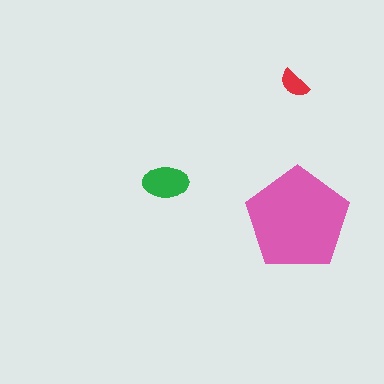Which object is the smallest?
The red semicircle.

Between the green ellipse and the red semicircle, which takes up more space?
The green ellipse.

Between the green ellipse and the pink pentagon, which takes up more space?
The pink pentagon.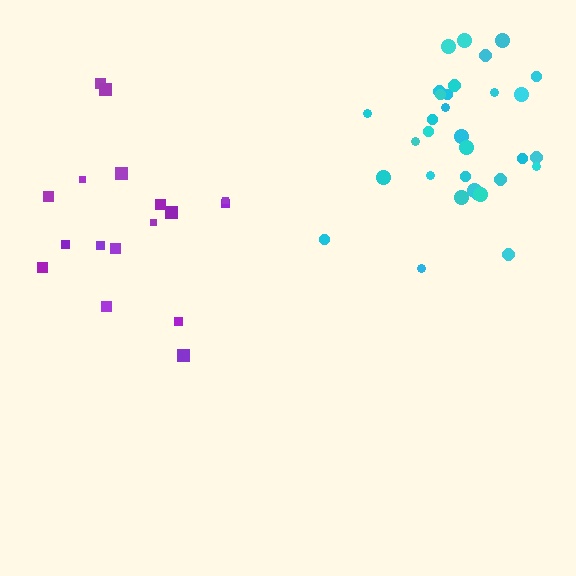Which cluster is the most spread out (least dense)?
Purple.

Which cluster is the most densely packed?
Cyan.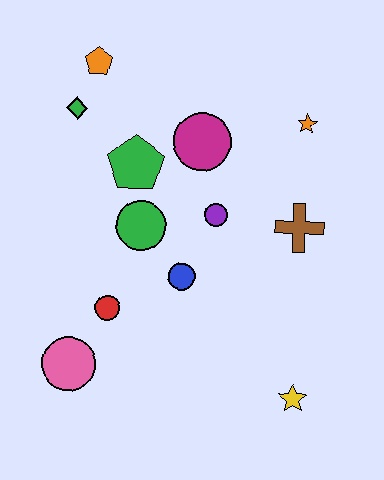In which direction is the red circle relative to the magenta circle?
The red circle is below the magenta circle.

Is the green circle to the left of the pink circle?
No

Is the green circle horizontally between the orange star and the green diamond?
Yes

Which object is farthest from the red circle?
The orange star is farthest from the red circle.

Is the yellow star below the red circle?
Yes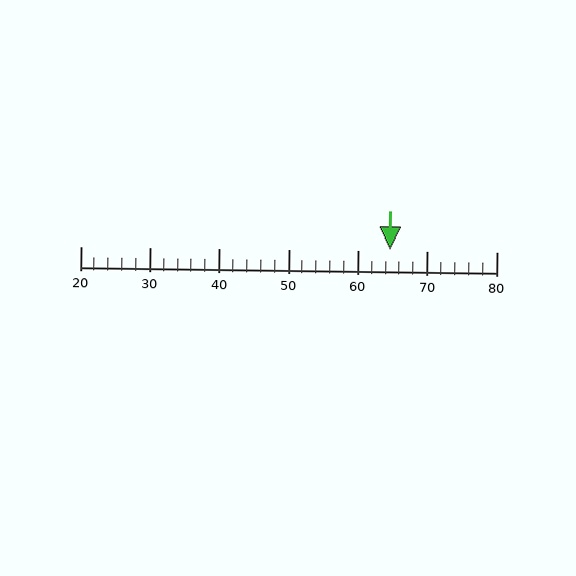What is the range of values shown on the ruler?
The ruler shows values from 20 to 80.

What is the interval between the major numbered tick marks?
The major tick marks are spaced 10 units apart.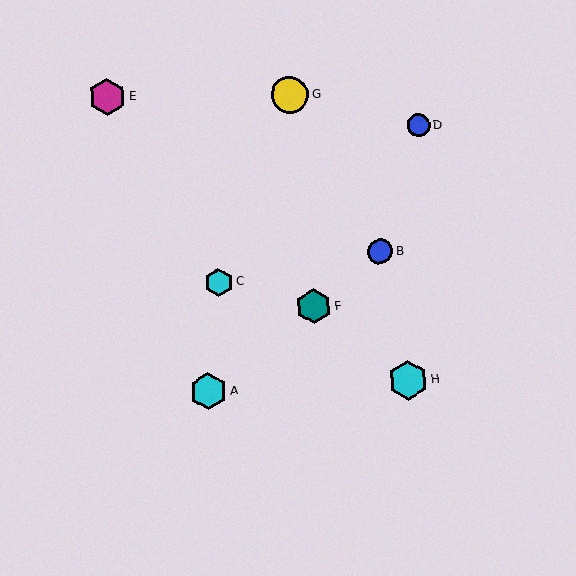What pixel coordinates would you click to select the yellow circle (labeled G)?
Click at (290, 95) to select the yellow circle G.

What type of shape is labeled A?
Shape A is a cyan hexagon.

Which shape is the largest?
The cyan hexagon (labeled H) is the largest.